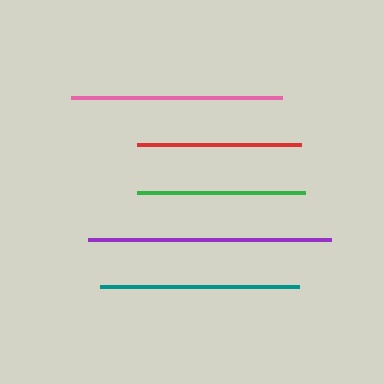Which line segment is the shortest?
The red line is the shortest at approximately 164 pixels.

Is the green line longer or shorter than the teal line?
The teal line is longer than the green line.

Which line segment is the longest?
The purple line is the longest at approximately 243 pixels.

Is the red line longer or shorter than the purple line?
The purple line is longer than the red line.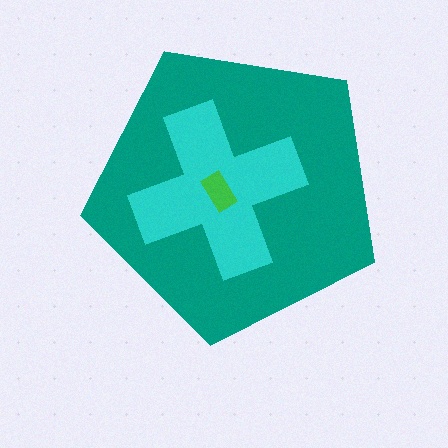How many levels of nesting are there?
3.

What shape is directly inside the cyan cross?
The green rectangle.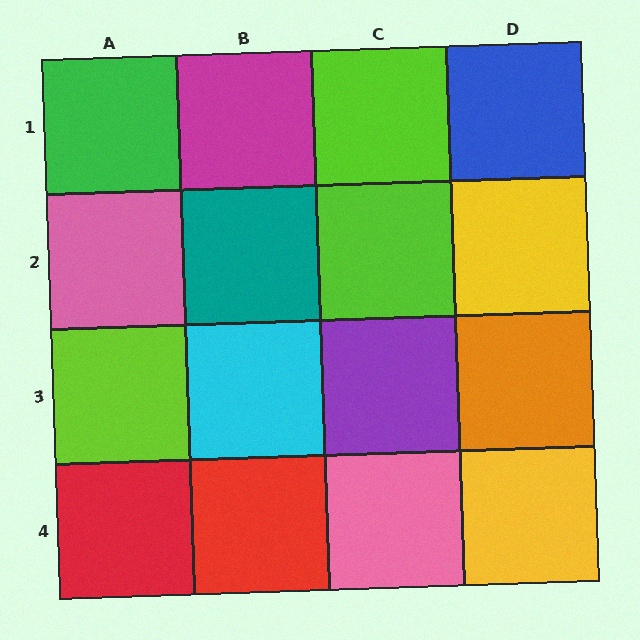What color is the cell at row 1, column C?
Lime.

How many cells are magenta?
1 cell is magenta.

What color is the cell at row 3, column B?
Cyan.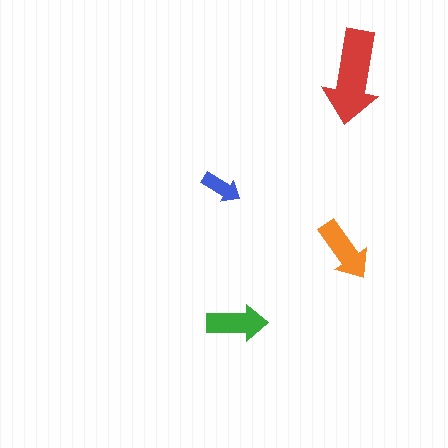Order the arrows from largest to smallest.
the red one, the orange one, the green one, the blue one.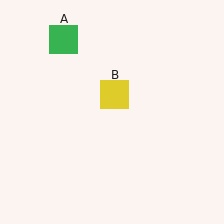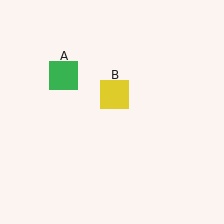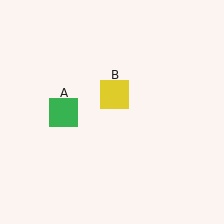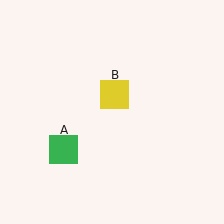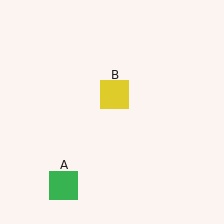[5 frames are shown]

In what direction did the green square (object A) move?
The green square (object A) moved down.